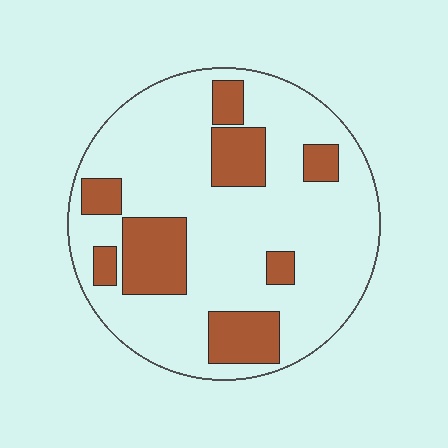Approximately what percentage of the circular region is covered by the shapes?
Approximately 25%.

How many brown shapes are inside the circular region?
8.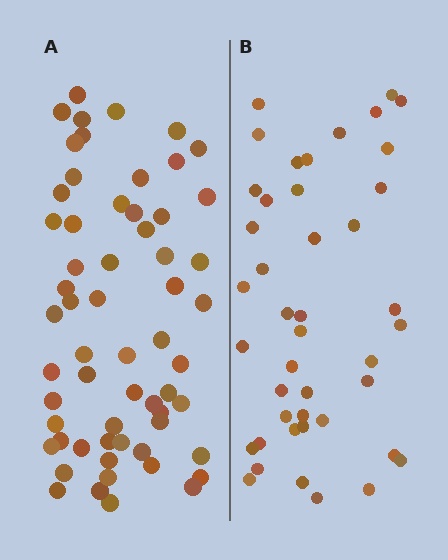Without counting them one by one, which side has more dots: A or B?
Region A (the left region) has more dots.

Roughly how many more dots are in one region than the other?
Region A has approximately 15 more dots than region B.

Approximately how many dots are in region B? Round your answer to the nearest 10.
About 40 dots. (The exact count is 43, which rounds to 40.)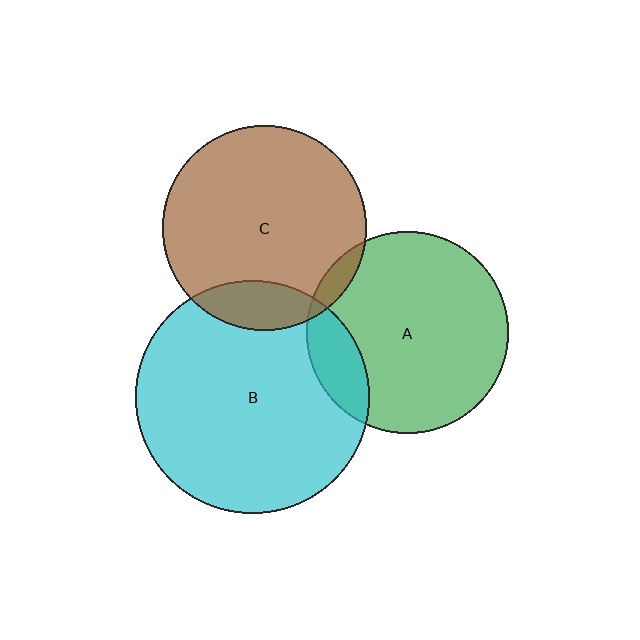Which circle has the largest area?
Circle B (cyan).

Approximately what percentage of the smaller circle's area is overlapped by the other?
Approximately 5%.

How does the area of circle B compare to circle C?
Approximately 1.3 times.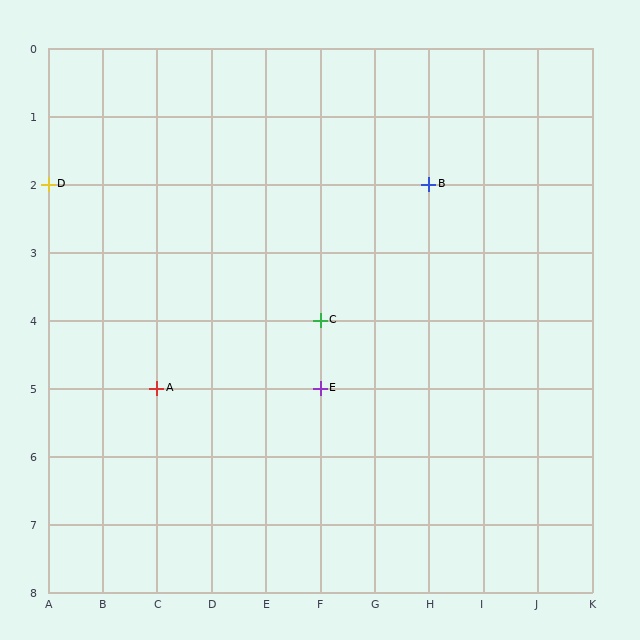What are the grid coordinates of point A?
Point A is at grid coordinates (C, 5).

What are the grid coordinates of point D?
Point D is at grid coordinates (A, 2).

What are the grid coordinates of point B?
Point B is at grid coordinates (H, 2).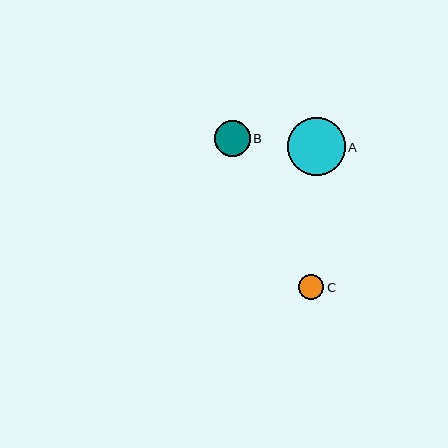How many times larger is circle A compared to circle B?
Circle A is approximately 1.6 times the size of circle B.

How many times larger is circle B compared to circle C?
Circle B is approximately 1.4 times the size of circle C.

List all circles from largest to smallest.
From largest to smallest: A, B, C.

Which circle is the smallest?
Circle C is the smallest with a size of approximately 25 pixels.